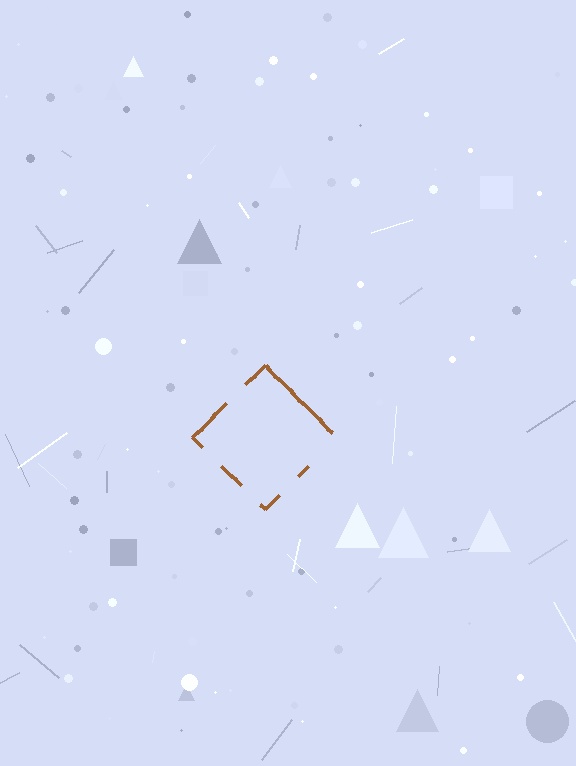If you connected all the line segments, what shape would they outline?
They would outline a diamond.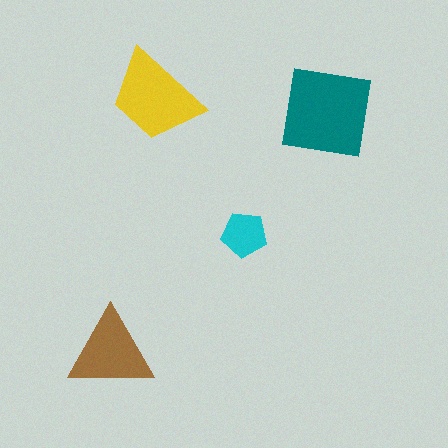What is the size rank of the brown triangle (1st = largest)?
3rd.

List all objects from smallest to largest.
The cyan pentagon, the brown triangle, the yellow trapezoid, the teal square.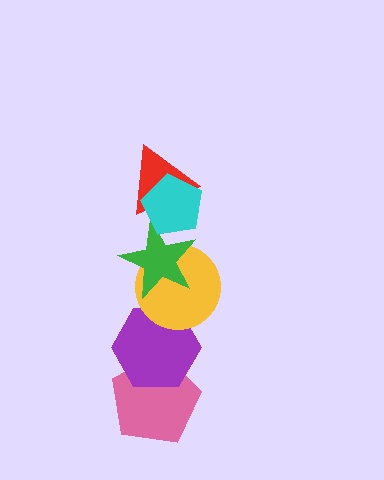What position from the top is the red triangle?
The red triangle is 2nd from the top.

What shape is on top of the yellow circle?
The green star is on top of the yellow circle.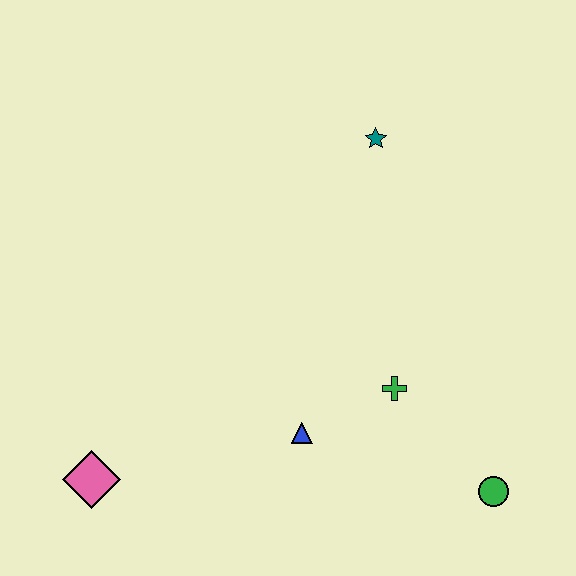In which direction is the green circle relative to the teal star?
The green circle is below the teal star.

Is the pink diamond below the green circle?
No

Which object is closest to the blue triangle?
The green cross is closest to the blue triangle.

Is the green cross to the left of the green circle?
Yes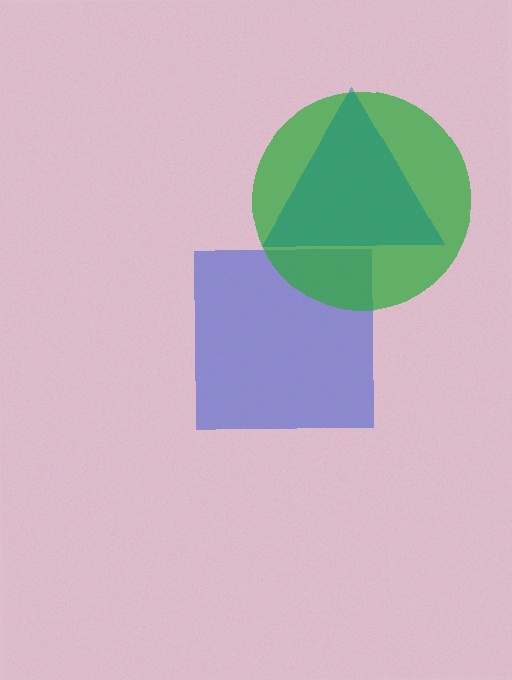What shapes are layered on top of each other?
The layered shapes are: a blue square, a green circle, a teal triangle.